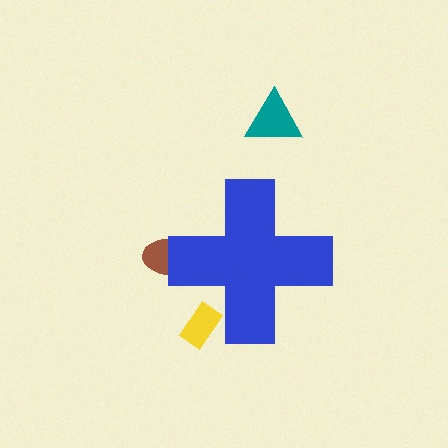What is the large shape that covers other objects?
A blue cross.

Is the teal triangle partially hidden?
No, the teal triangle is fully visible.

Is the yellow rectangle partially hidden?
Yes, the yellow rectangle is partially hidden behind the blue cross.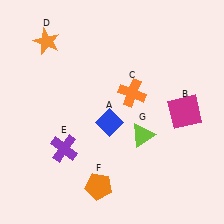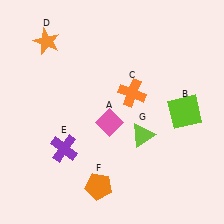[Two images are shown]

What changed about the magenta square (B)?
In Image 1, B is magenta. In Image 2, it changed to lime.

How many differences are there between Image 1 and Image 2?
There are 2 differences between the two images.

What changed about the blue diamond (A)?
In Image 1, A is blue. In Image 2, it changed to pink.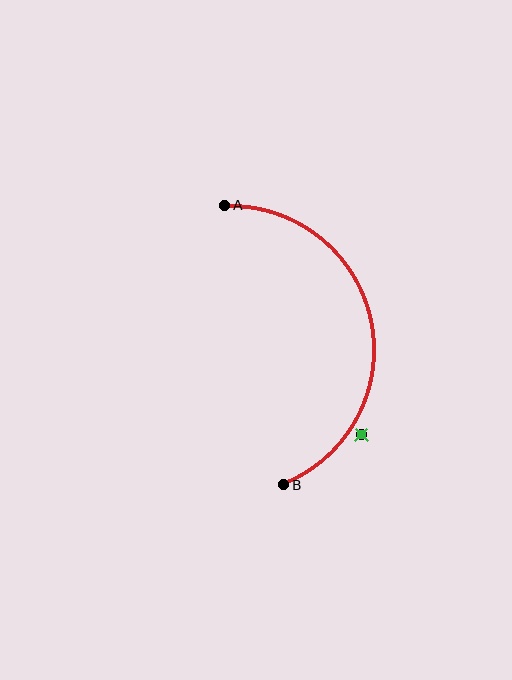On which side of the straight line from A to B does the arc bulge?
The arc bulges to the right of the straight line connecting A and B.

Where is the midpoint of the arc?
The arc midpoint is the point on the curve farthest from the straight line joining A and B. It sits to the right of that line.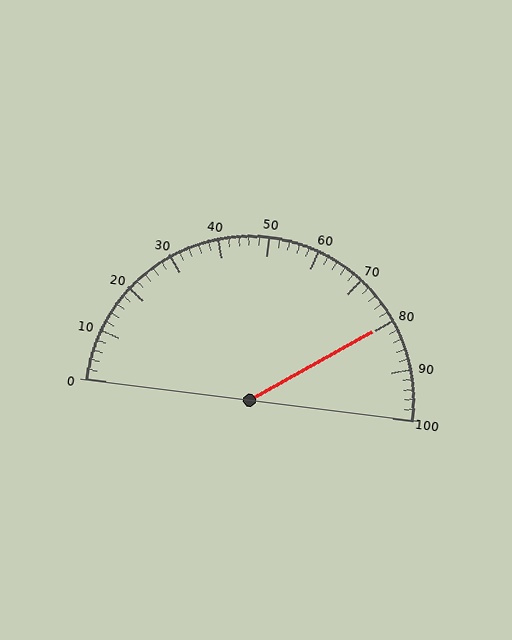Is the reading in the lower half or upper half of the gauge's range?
The reading is in the upper half of the range (0 to 100).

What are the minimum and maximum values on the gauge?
The gauge ranges from 0 to 100.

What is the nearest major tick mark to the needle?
The nearest major tick mark is 80.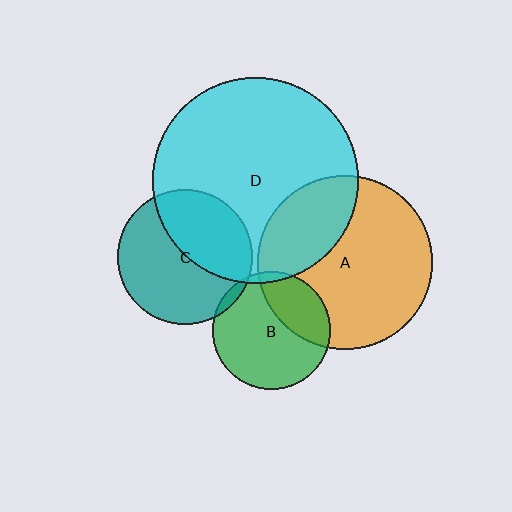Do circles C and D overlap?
Yes.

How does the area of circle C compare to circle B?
Approximately 1.3 times.